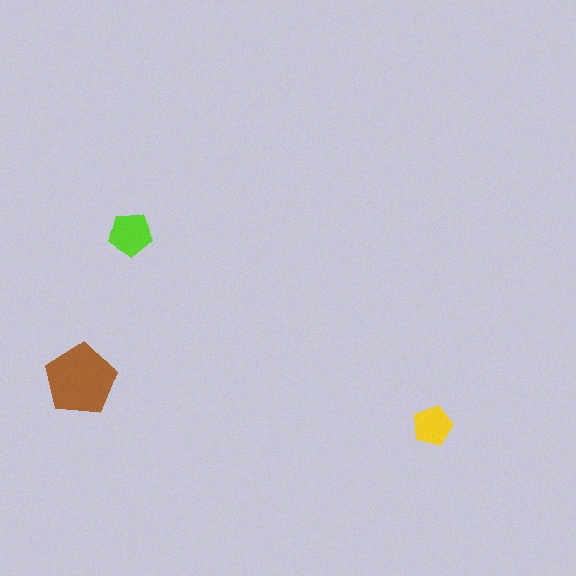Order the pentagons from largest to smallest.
the brown one, the lime one, the yellow one.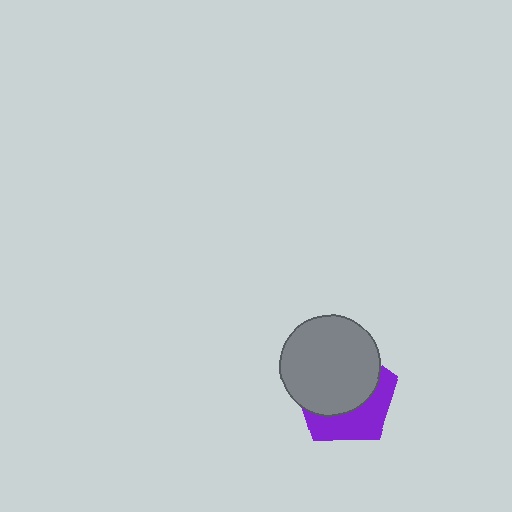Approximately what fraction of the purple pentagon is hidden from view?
Roughly 61% of the purple pentagon is hidden behind the gray circle.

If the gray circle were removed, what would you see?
You would see the complete purple pentagon.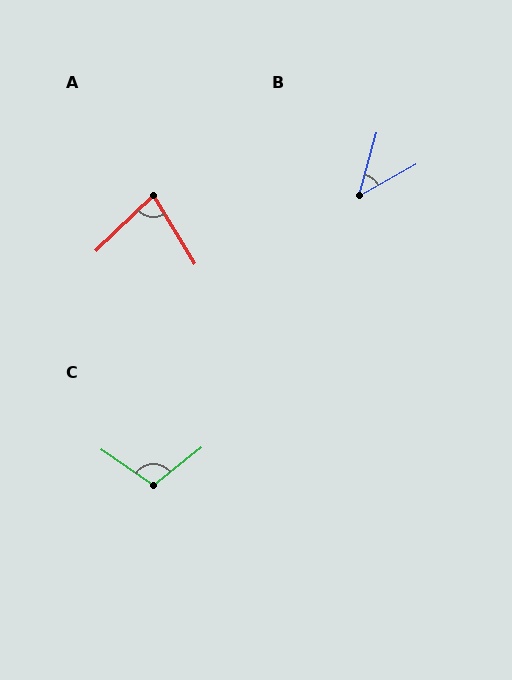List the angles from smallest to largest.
B (45°), A (77°), C (108°).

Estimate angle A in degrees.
Approximately 77 degrees.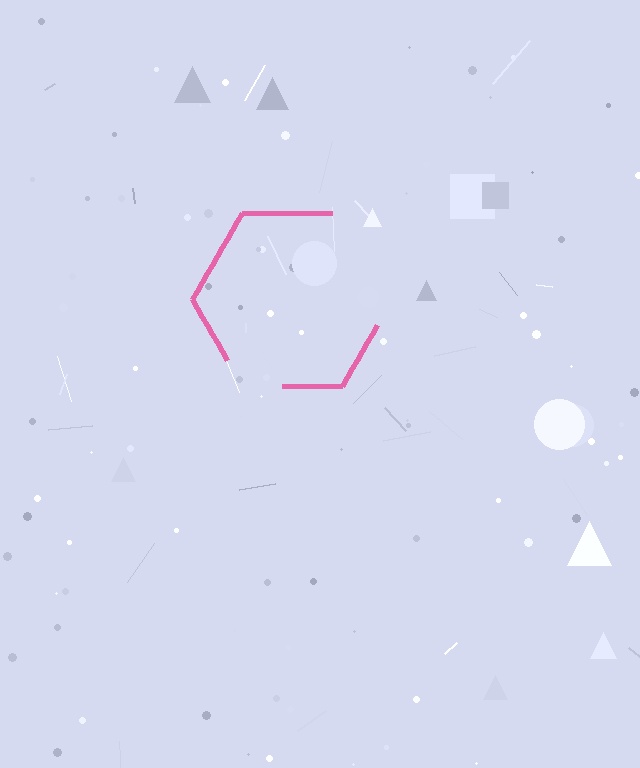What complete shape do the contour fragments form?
The contour fragments form a hexagon.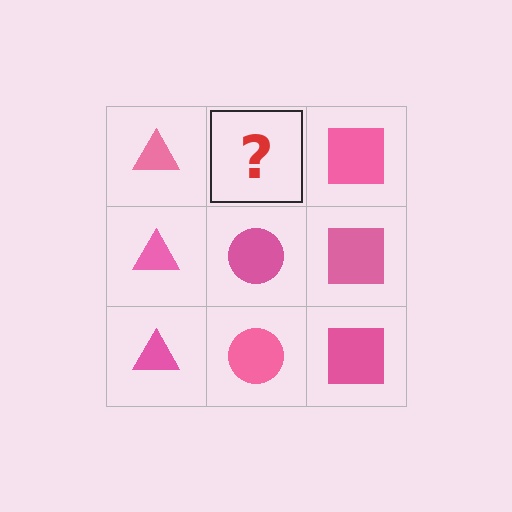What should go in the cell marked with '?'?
The missing cell should contain a pink circle.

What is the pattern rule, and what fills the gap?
The rule is that each column has a consistent shape. The gap should be filled with a pink circle.